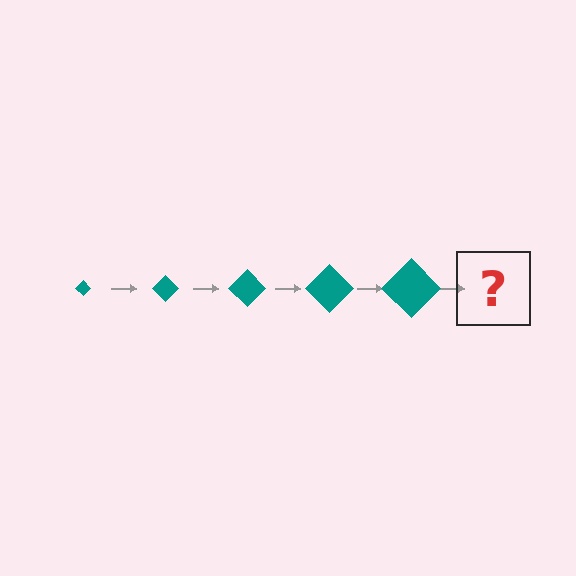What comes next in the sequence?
The next element should be a teal diamond, larger than the previous one.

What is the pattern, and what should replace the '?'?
The pattern is that the diamond gets progressively larger each step. The '?' should be a teal diamond, larger than the previous one.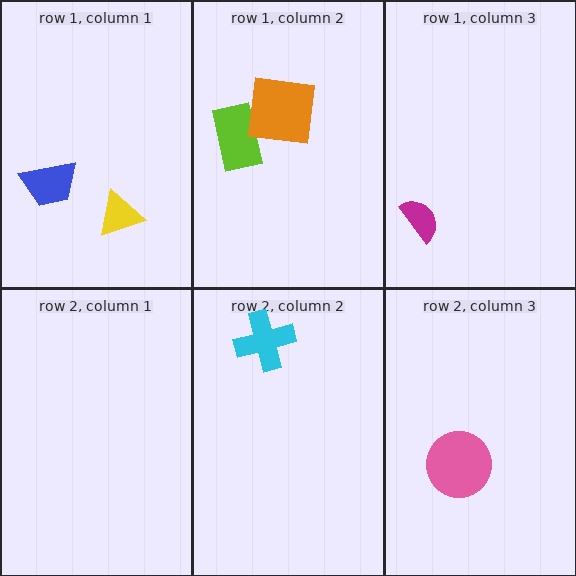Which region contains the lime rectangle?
The row 1, column 2 region.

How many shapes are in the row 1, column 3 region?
1.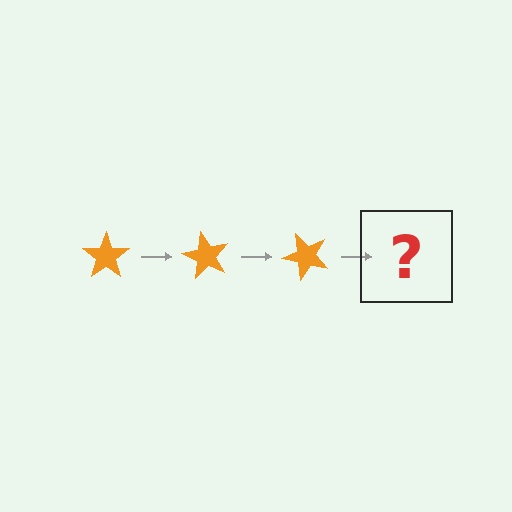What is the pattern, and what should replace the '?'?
The pattern is that the star rotates 60 degrees each step. The '?' should be an orange star rotated 180 degrees.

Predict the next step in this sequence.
The next step is an orange star rotated 180 degrees.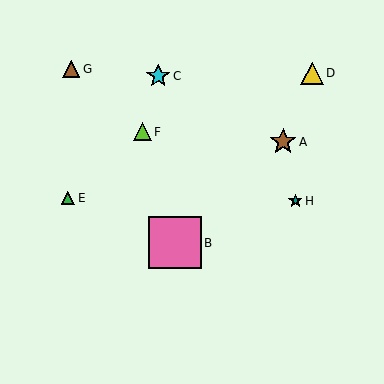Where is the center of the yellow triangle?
The center of the yellow triangle is at (312, 73).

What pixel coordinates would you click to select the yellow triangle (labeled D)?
Click at (312, 73) to select the yellow triangle D.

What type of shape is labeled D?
Shape D is a yellow triangle.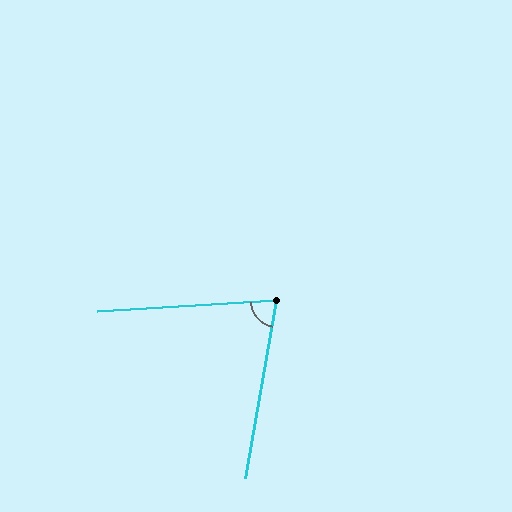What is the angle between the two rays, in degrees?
Approximately 77 degrees.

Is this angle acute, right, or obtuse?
It is acute.